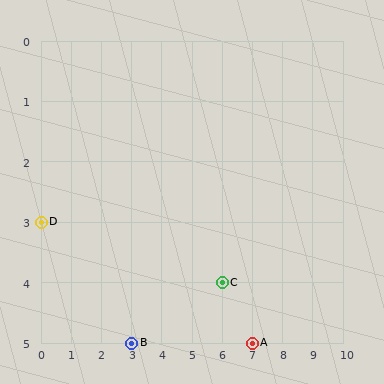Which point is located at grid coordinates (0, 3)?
Point D is at (0, 3).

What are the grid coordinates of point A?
Point A is at grid coordinates (7, 5).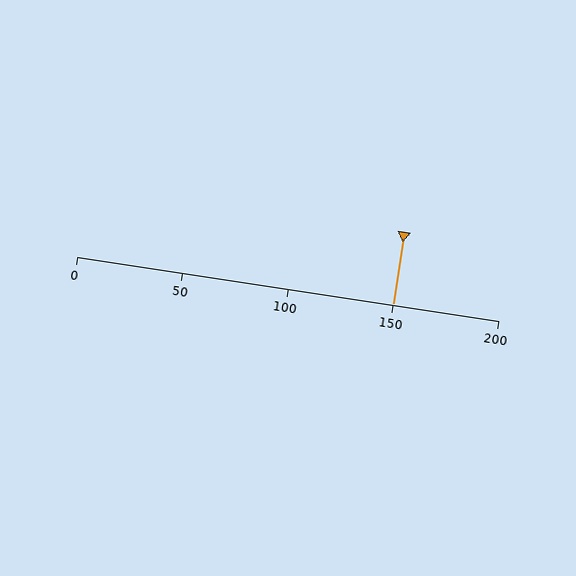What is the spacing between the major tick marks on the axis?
The major ticks are spaced 50 apart.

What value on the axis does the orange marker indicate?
The marker indicates approximately 150.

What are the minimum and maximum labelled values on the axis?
The axis runs from 0 to 200.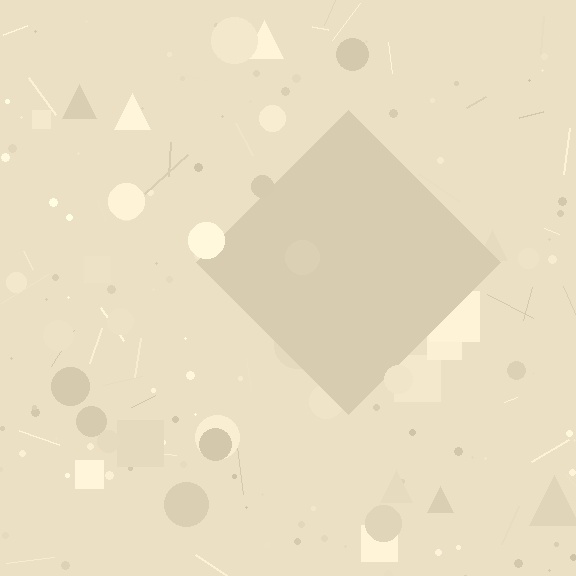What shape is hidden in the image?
A diamond is hidden in the image.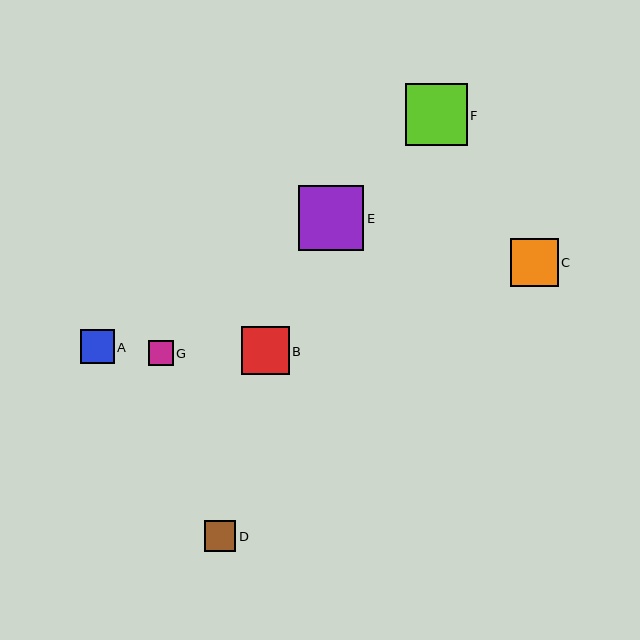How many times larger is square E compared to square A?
Square E is approximately 1.9 times the size of square A.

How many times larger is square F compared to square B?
Square F is approximately 1.3 times the size of square B.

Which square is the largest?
Square E is the largest with a size of approximately 65 pixels.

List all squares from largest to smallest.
From largest to smallest: E, F, B, C, A, D, G.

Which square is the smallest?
Square G is the smallest with a size of approximately 25 pixels.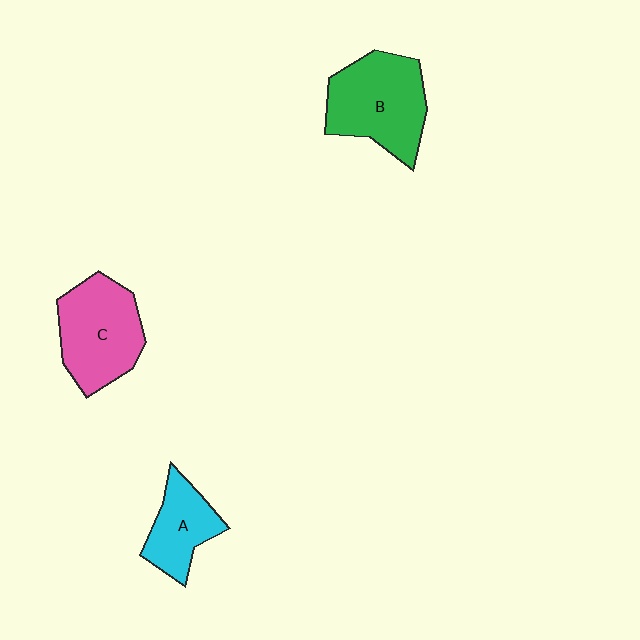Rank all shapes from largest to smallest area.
From largest to smallest: B (green), C (pink), A (cyan).